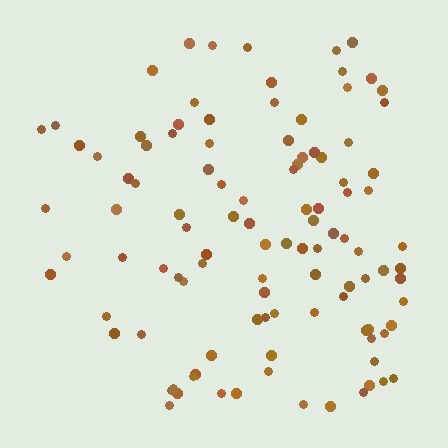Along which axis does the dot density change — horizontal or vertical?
Horizontal.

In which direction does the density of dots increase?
From left to right, with the right side densest.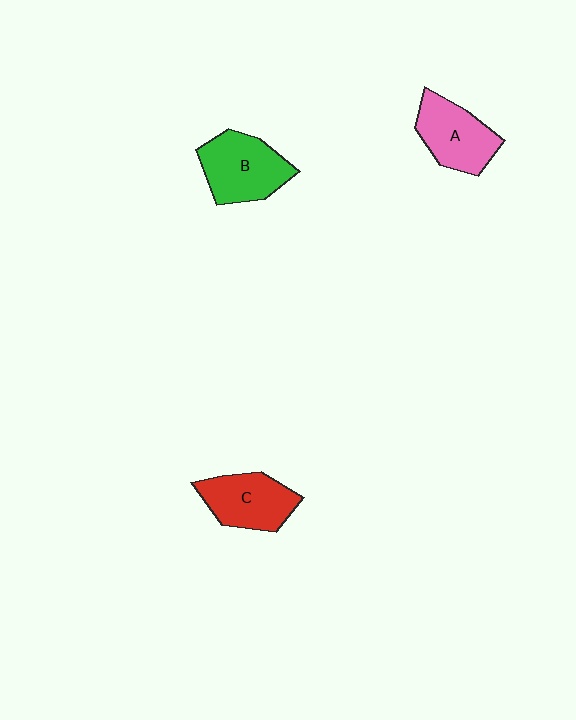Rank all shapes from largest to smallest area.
From largest to smallest: B (green), C (red), A (pink).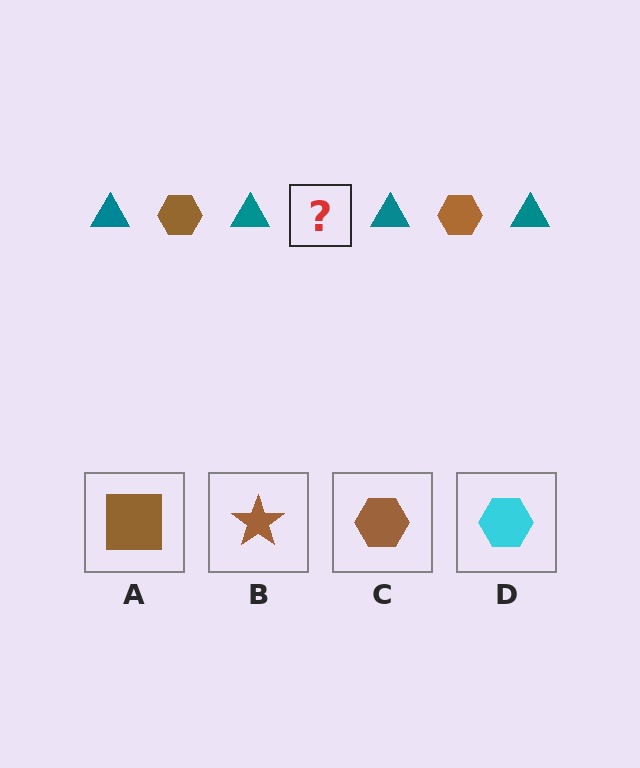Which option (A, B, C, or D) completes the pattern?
C.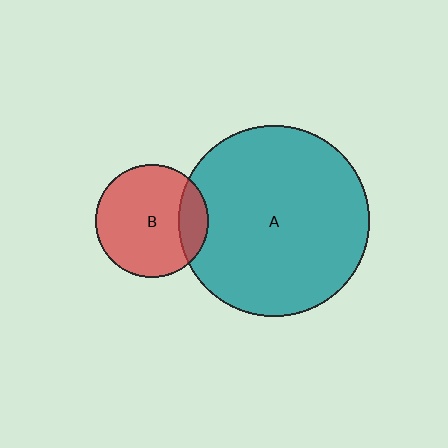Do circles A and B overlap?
Yes.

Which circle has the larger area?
Circle A (teal).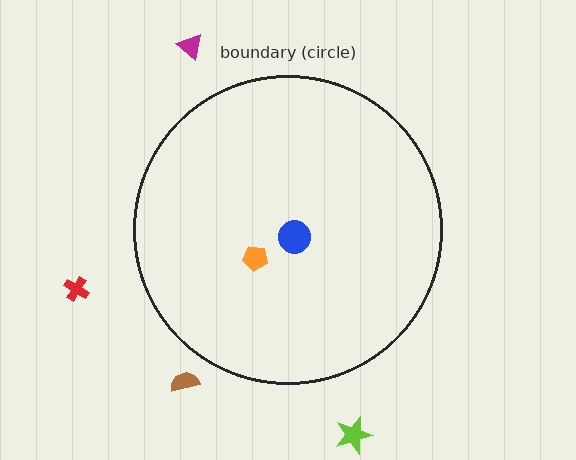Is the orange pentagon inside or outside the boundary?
Inside.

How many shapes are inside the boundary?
2 inside, 4 outside.